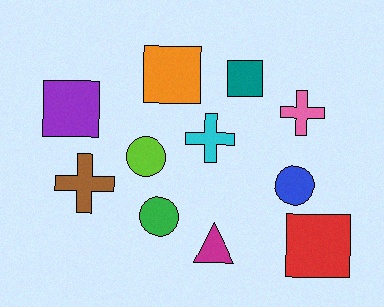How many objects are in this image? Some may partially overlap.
There are 11 objects.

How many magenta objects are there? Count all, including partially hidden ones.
There is 1 magenta object.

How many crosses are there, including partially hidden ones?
There are 3 crosses.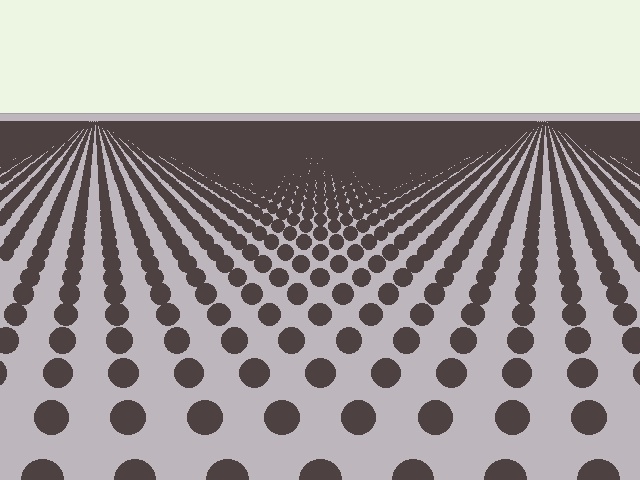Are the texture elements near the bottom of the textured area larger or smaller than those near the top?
Larger. Near the bottom, elements are closer to the viewer and appear at a bigger on-screen size.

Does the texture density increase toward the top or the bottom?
Density increases toward the top.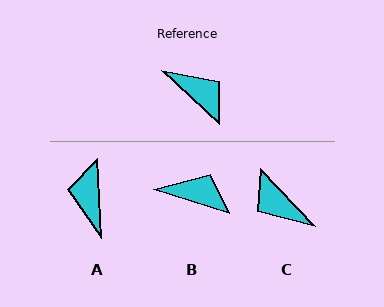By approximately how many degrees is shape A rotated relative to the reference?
Approximately 136 degrees counter-clockwise.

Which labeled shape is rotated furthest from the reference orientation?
C, about 176 degrees away.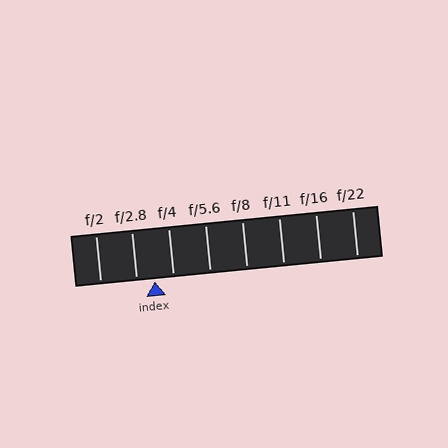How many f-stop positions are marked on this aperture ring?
There are 8 f-stop positions marked.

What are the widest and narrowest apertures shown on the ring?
The widest aperture shown is f/2 and the narrowest is f/22.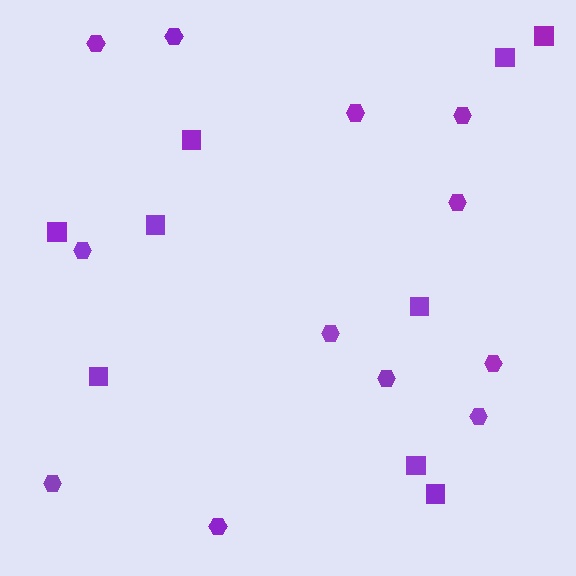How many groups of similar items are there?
There are 2 groups: one group of hexagons (12) and one group of squares (9).